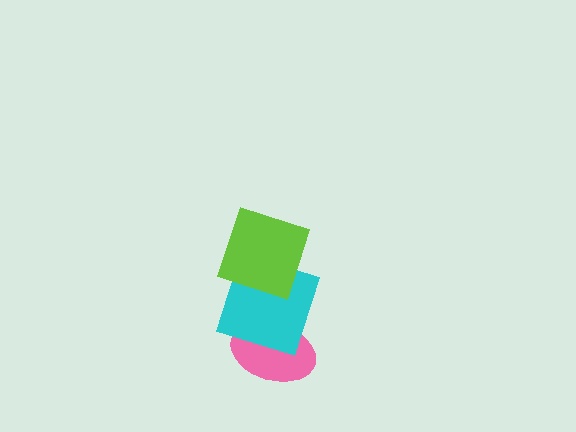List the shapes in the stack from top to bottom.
From top to bottom: the lime square, the cyan square, the pink ellipse.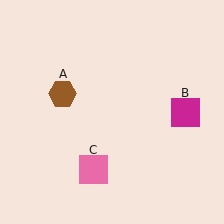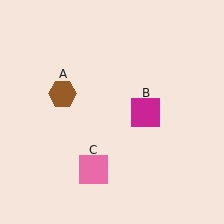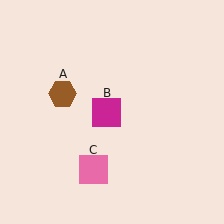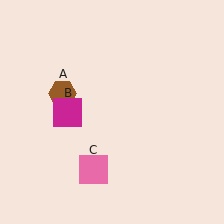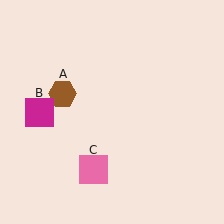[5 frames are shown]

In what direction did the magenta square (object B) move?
The magenta square (object B) moved left.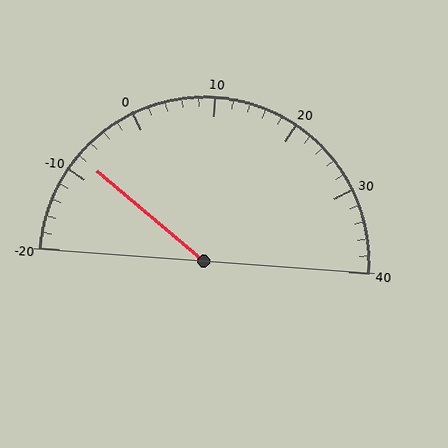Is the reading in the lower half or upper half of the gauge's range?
The reading is in the lower half of the range (-20 to 40).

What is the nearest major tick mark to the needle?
The nearest major tick mark is -10.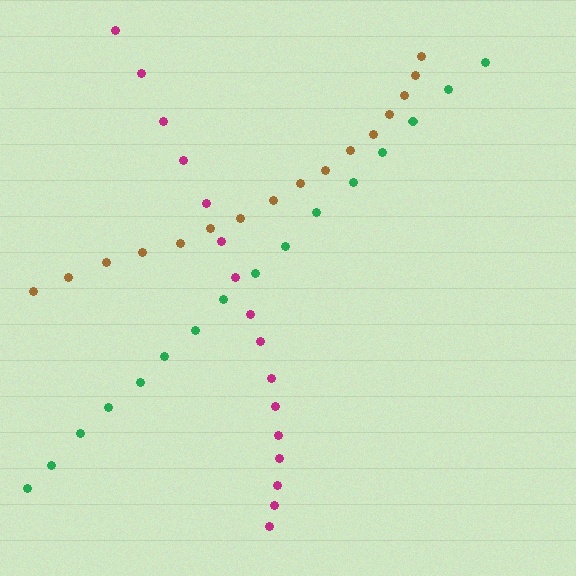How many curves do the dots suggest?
There are 3 distinct paths.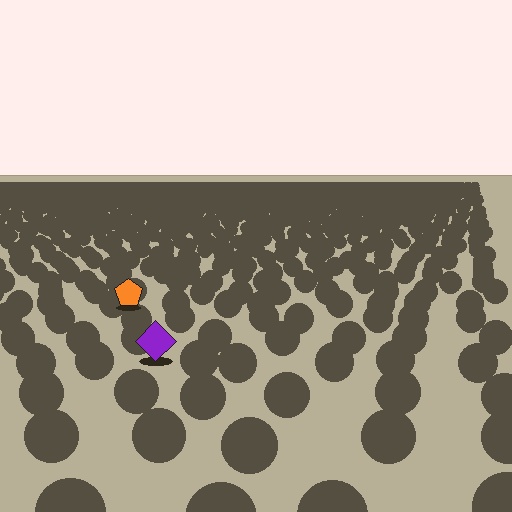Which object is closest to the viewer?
The purple diamond is closest. The texture marks near it are larger and more spread out.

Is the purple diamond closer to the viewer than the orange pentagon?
Yes. The purple diamond is closer — you can tell from the texture gradient: the ground texture is coarser near it.